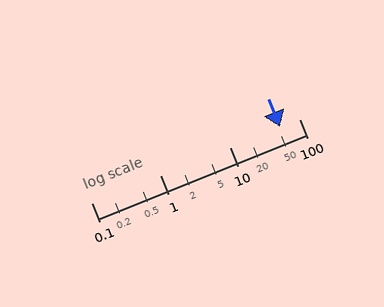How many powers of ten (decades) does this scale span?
The scale spans 3 decades, from 0.1 to 100.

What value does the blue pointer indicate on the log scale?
The pointer indicates approximately 53.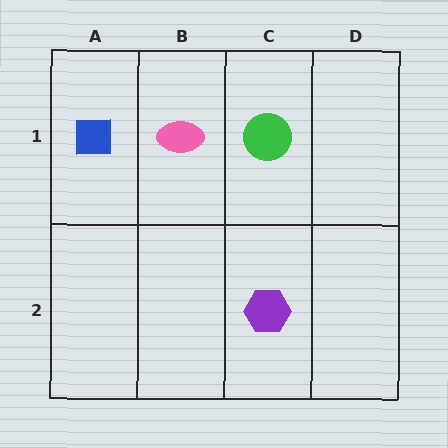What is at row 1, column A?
A blue square.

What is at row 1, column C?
A green circle.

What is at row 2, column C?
A purple hexagon.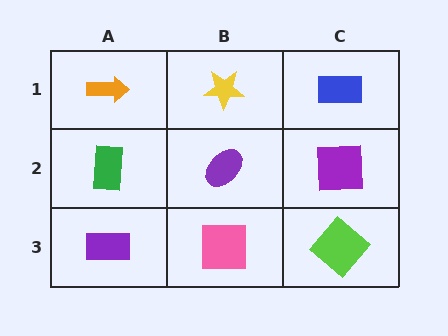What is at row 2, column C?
A purple square.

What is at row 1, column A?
An orange arrow.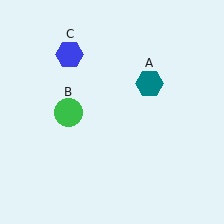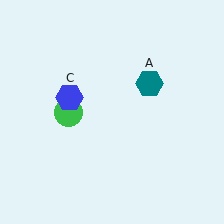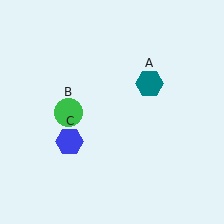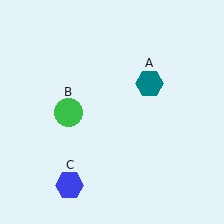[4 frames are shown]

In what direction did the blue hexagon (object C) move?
The blue hexagon (object C) moved down.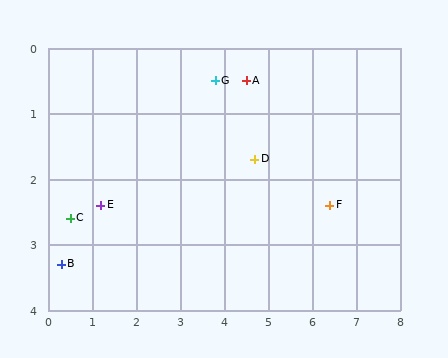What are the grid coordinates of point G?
Point G is at approximately (3.8, 0.5).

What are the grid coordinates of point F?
Point F is at approximately (6.4, 2.4).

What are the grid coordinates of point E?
Point E is at approximately (1.2, 2.4).